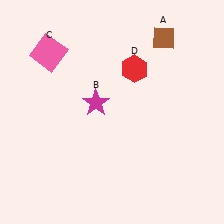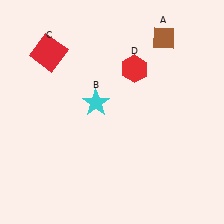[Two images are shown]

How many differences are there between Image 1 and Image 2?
There are 2 differences between the two images.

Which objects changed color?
B changed from magenta to cyan. C changed from pink to red.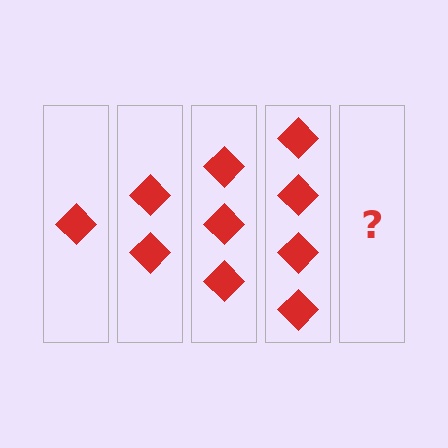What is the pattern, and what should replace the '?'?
The pattern is that each step adds one more diamond. The '?' should be 5 diamonds.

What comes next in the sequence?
The next element should be 5 diamonds.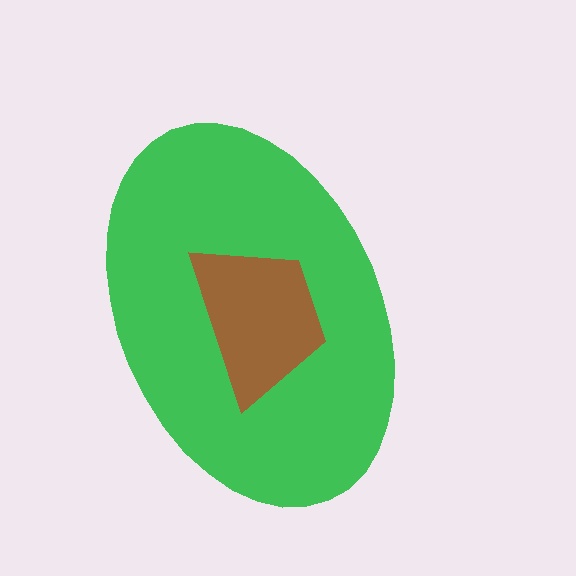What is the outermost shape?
The green ellipse.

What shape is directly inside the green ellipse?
The brown trapezoid.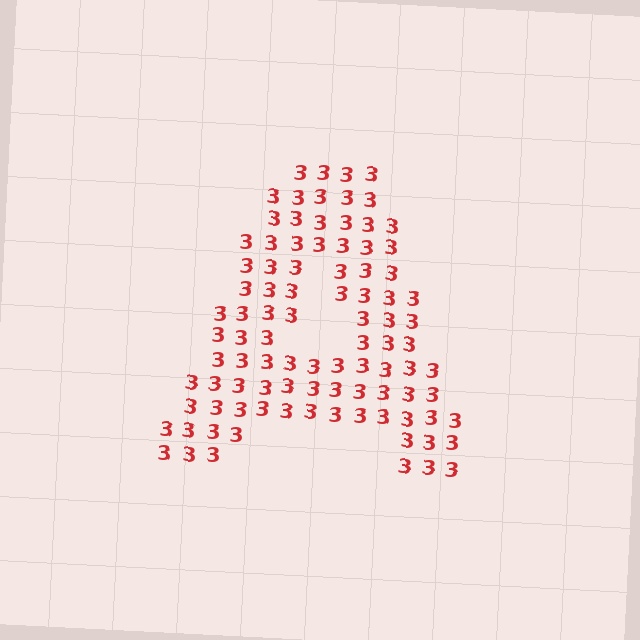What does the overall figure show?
The overall figure shows the letter A.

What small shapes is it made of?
It is made of small digit 3's.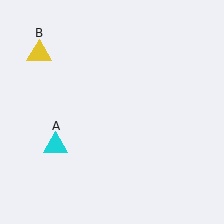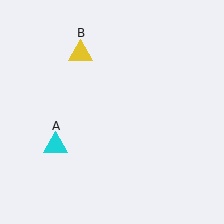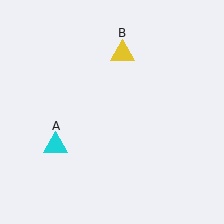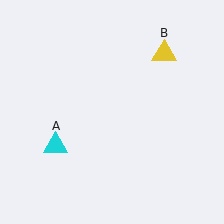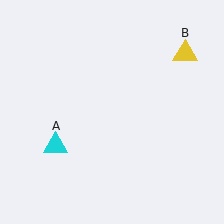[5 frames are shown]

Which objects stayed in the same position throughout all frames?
Cyan triangle (object A) remained stationary.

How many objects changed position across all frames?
1 object changed position: yellow triangle (object B).